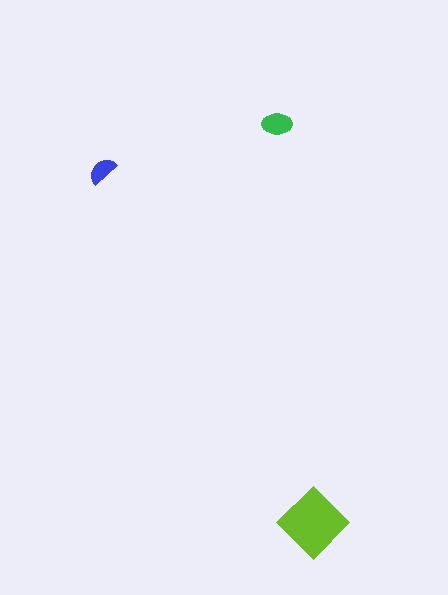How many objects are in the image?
There are 3 objects in the image.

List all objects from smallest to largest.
The blue semicircle, the green ellipse, the lime diamond.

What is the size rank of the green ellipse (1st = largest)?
2nd.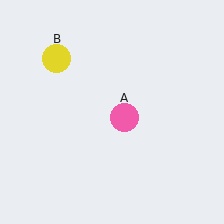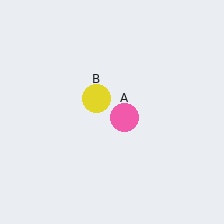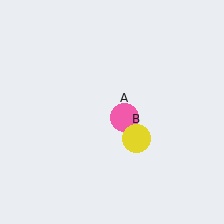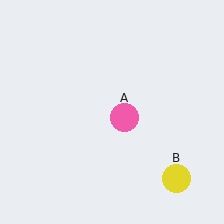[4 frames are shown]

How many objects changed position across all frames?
1 object changed position: yellow circle (object B).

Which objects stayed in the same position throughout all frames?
Pink circle (object A) remained stationary.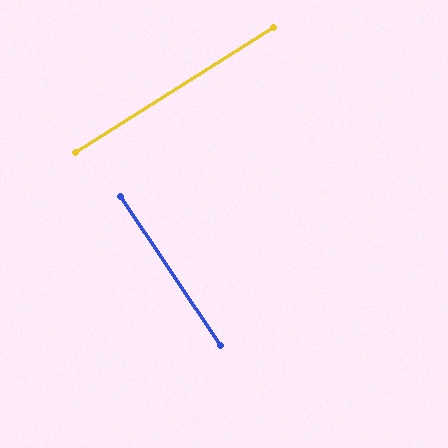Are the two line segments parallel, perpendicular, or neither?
Perpendicular — they meet at approximately 88°.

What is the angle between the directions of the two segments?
Approximately 88 degrees.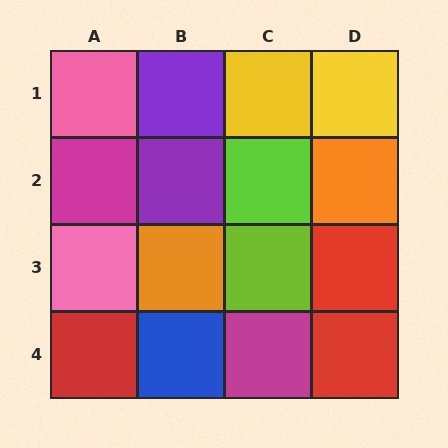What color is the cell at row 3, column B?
Orange.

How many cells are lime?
2 cells are lime.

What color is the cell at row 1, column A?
Pink.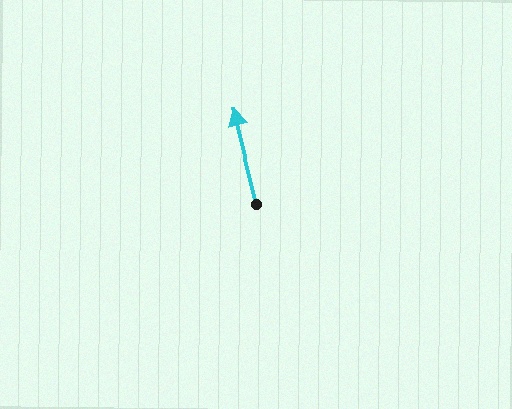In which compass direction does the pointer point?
North.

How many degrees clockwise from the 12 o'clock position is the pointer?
Approximately 346 degrees.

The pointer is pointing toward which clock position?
Roughly 12 o'clock.